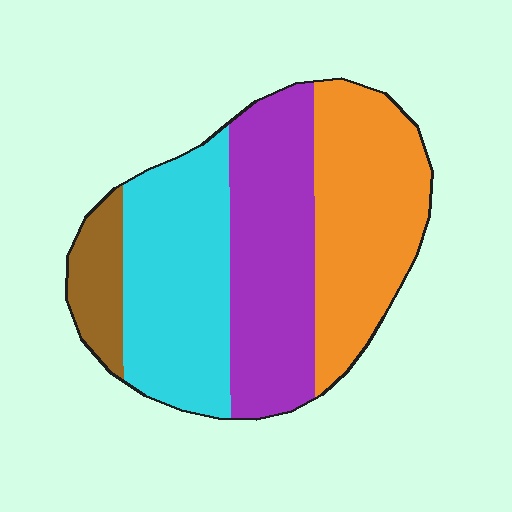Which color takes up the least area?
Brown, at roughly 10%.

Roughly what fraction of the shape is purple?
Purple covers about 30% of the shape.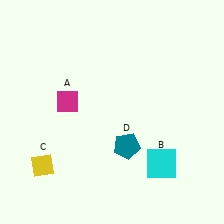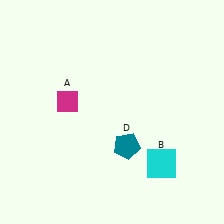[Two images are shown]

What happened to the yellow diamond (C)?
The yellow diamond (C) was removed in Image 2. It was in the bottom-left area of Image 1.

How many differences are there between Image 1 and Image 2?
There is 1 difference between the two images.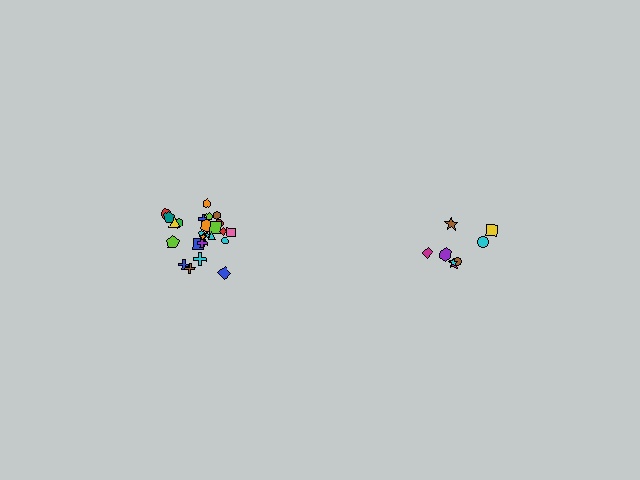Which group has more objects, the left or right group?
The left group.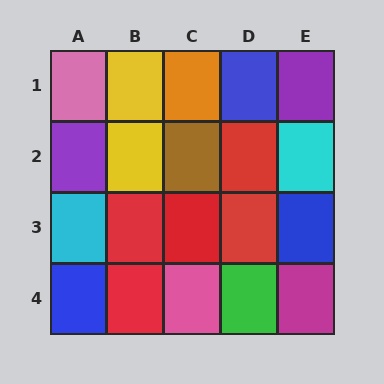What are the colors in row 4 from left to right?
Blue, red, pink, green, magenta.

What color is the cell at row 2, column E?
Cyan.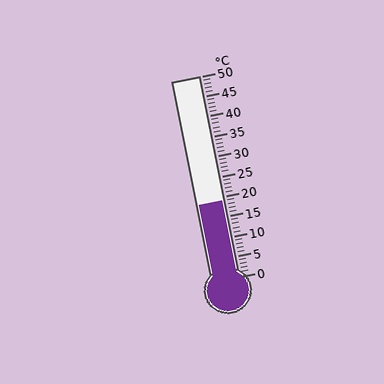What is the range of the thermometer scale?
The thermometer scale ranges from 0°C to 50°C.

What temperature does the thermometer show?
The thermometer shows approximately 19°C.